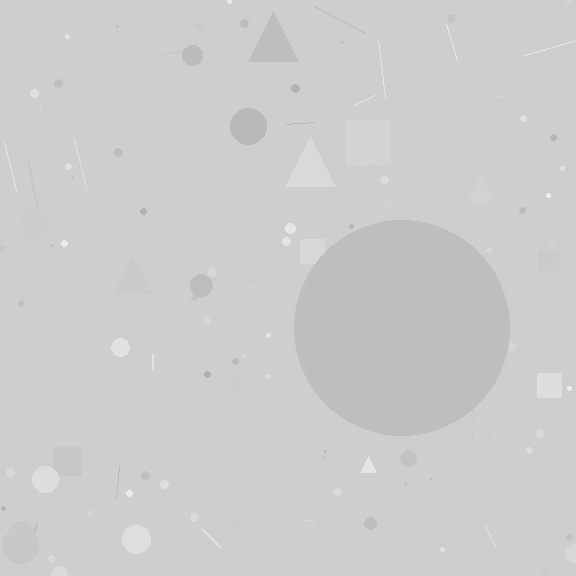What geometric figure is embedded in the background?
A circle is embedded in the background.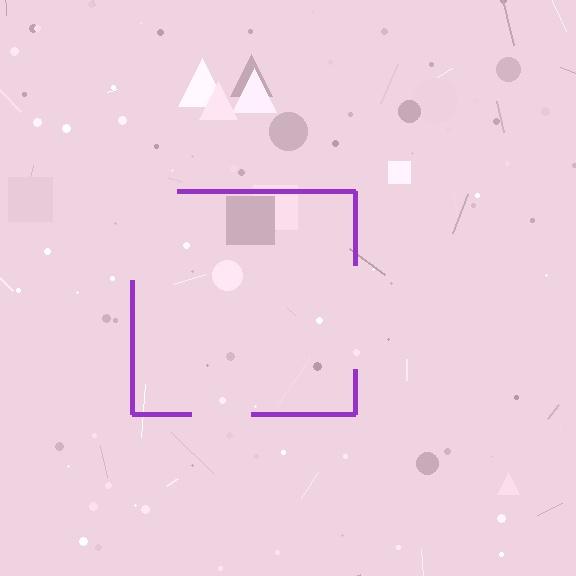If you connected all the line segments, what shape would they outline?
They would outline a square.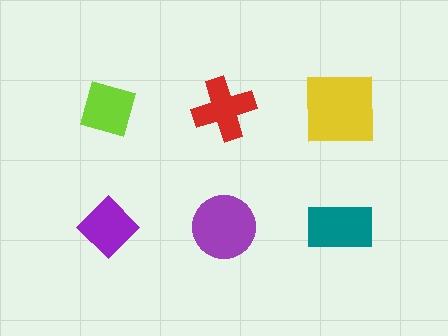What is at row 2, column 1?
A purple diamond.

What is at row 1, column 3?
A yellow square.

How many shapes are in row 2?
3 shapes.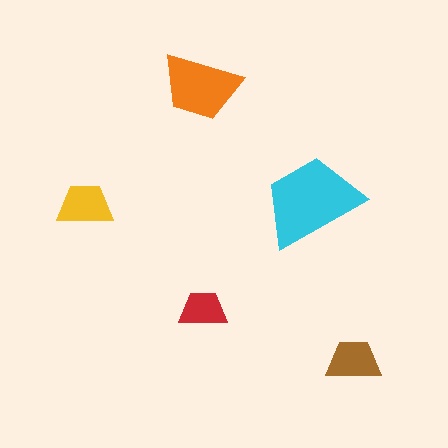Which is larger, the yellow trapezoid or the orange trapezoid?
The orange one.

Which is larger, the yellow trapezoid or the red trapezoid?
The yellow one.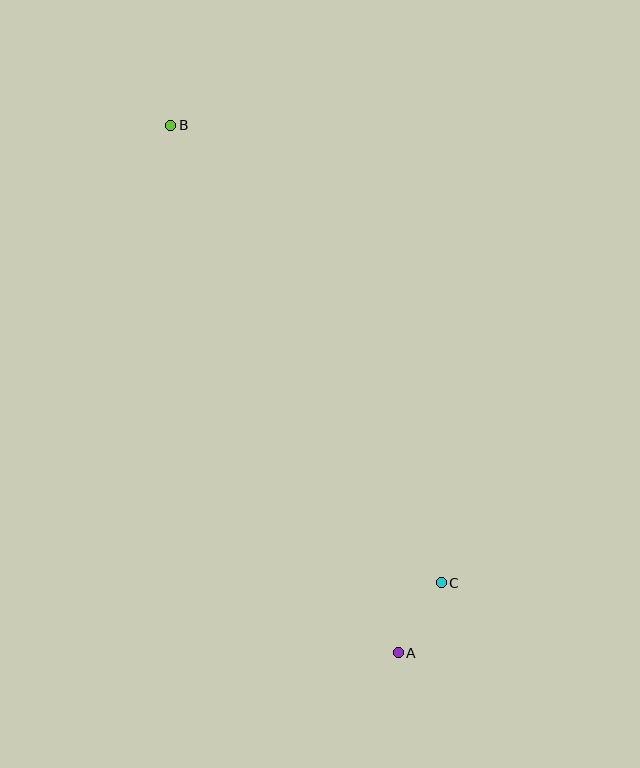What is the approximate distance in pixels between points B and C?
The distance between B and C is approximately 532 pixels.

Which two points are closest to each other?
Points A and C are closest to each other.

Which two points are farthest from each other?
Points A and B are farthest from each other.